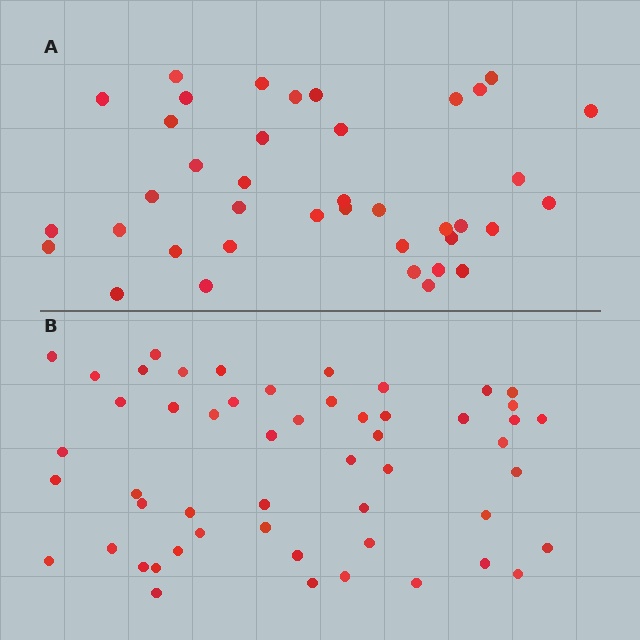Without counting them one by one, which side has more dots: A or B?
Region B (the bottom region) has more dots.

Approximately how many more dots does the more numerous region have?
Region B has approximately 15 more dots than region A.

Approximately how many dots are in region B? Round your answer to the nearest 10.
About 50 dots. (The exact count is 53, which rounds to 50.)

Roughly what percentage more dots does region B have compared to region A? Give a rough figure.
About 35% more.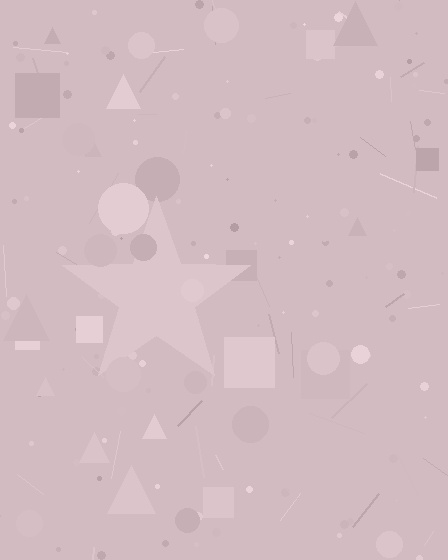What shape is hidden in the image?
A star is hidden in the image.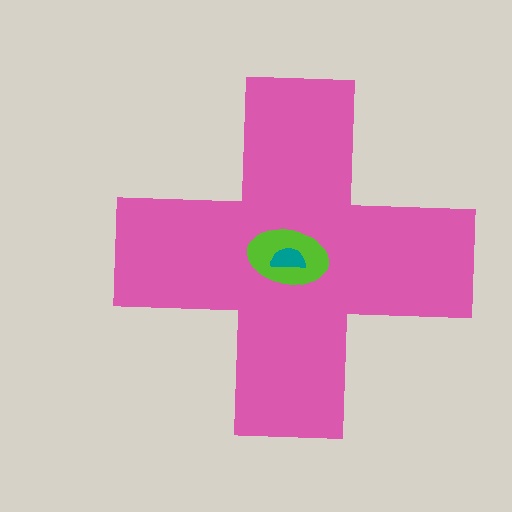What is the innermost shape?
The teal semicircle.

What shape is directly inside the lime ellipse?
The teal semicircle.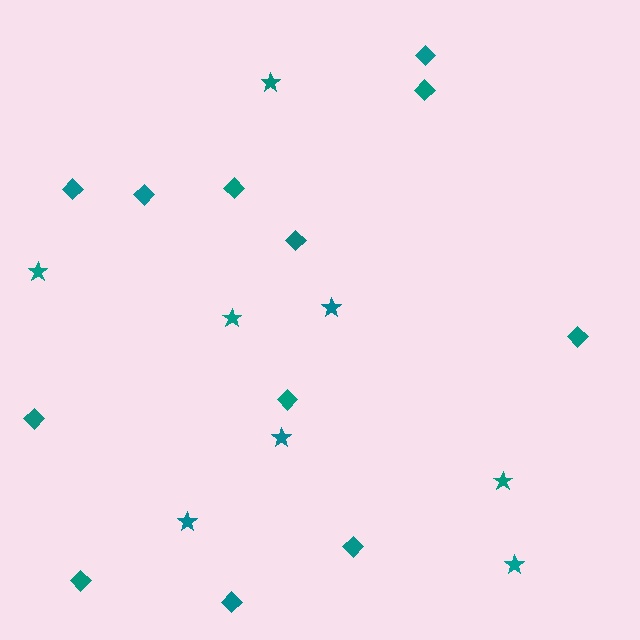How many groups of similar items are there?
There are 2 groups: one group of stars (8) and one group of diamonds (12).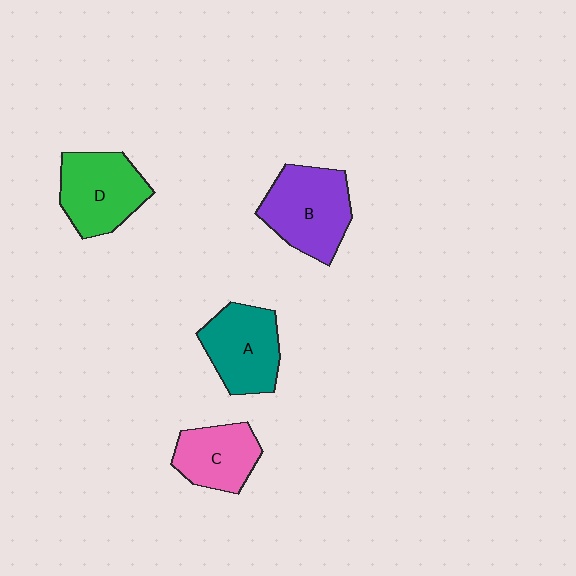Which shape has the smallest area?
Shape C (pink).